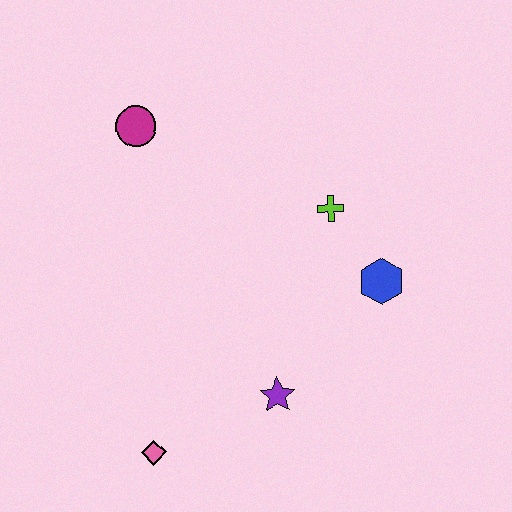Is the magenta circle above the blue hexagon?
Yes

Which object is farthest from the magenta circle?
The pink diamond is farthest from the magenta circle.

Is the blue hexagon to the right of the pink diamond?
Yes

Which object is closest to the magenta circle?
The lime cross is closest to the magenta circle.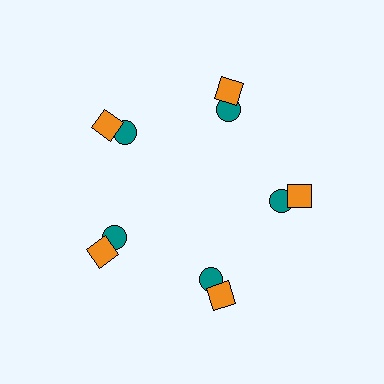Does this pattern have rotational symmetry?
Yes, this pattern has 5-fold rotational symmetry. It looks the same after rotating 72 degrees around the center.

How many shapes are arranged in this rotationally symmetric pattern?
There are 10 shapes, arranged in 5 groups of 2.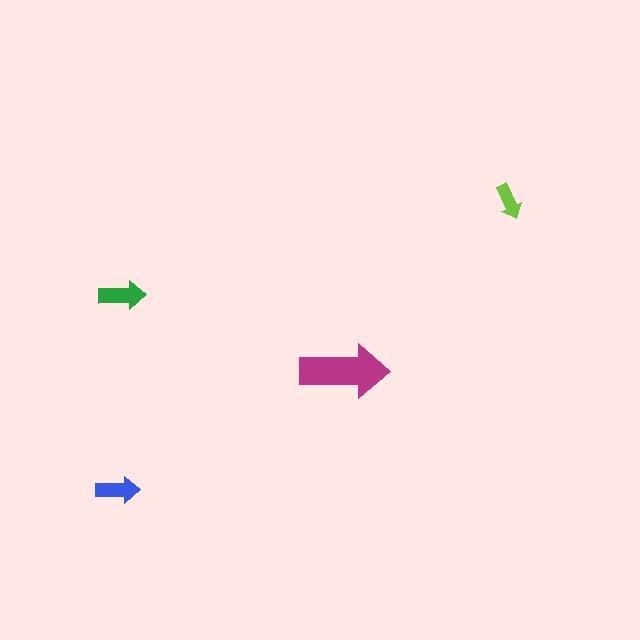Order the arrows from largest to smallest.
the magenta one, the green one, the blue one, the lime one.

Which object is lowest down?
The blue arrow is bottommost.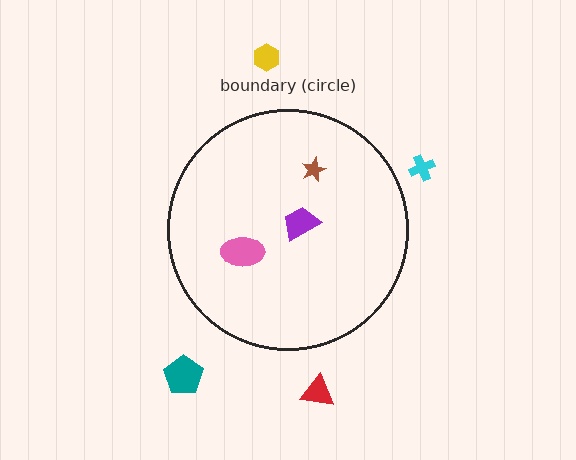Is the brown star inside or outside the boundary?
Inside.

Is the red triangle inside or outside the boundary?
Outside.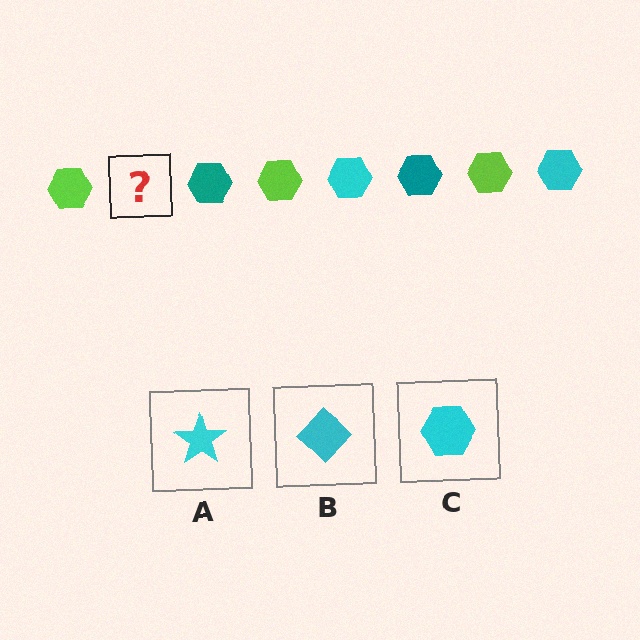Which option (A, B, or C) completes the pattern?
C.